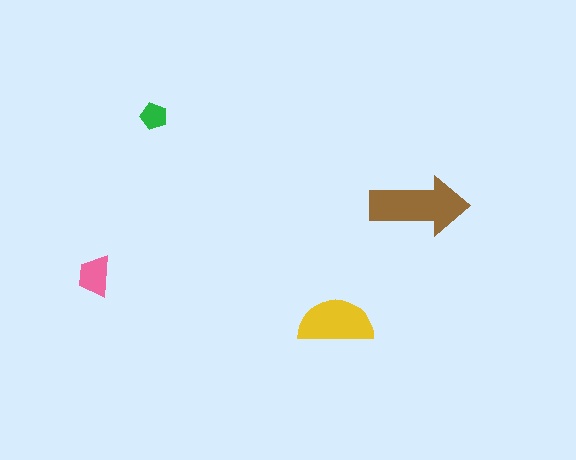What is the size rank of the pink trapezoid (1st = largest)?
3rd.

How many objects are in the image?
There are 4 objects in the image.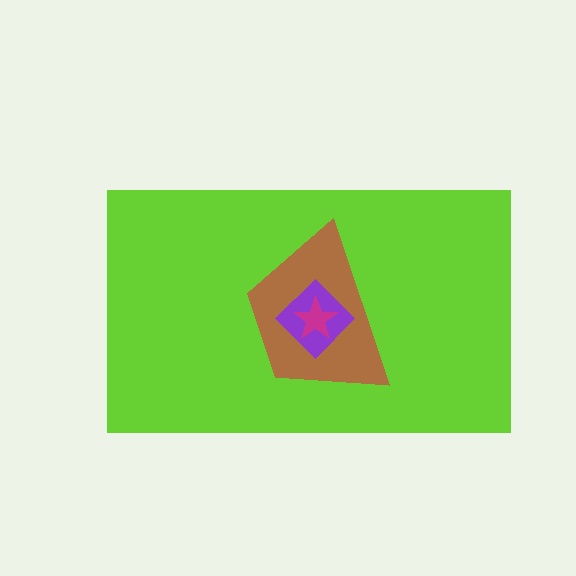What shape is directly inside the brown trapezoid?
The purple diamond.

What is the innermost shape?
The magenta star.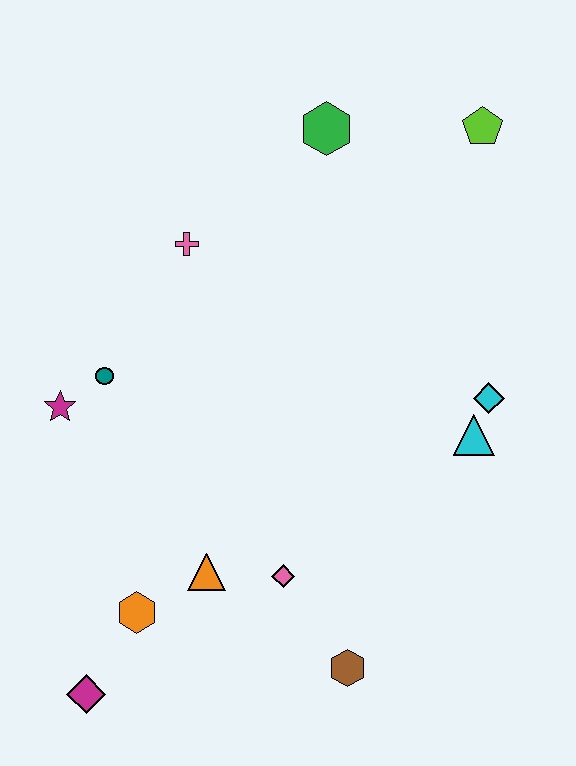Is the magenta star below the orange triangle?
No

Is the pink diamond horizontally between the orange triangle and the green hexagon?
Yes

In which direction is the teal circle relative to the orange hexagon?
The teal circle is above the orange hexagon.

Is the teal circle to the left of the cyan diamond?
Yes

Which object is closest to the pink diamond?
The orange triangle is closest to the pink diamond.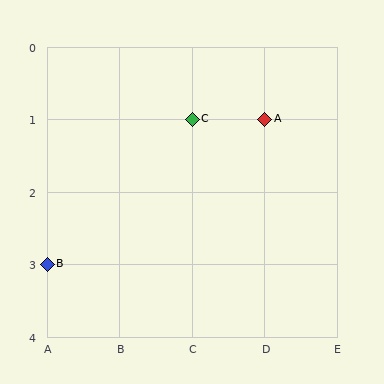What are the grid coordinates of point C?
Point C is at grid coordinates (C, 1).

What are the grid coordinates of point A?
Point A is at grid coordinates (D, 1).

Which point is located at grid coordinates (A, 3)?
Point B is at (A, 3).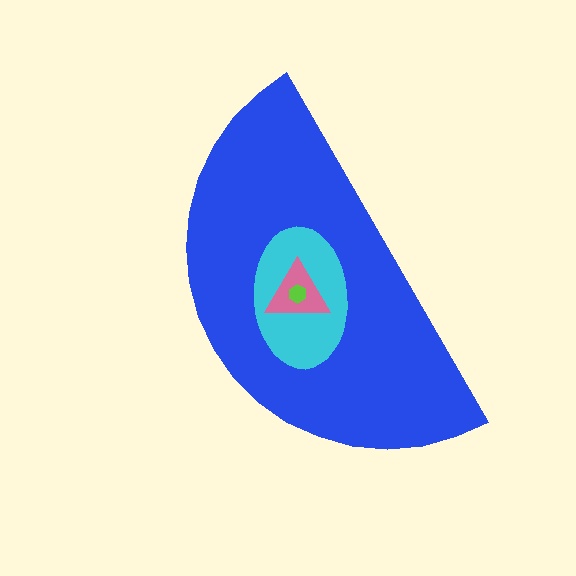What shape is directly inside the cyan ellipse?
The pink triangle.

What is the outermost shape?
The blue semicircle.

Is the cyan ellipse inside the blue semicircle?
Yes.